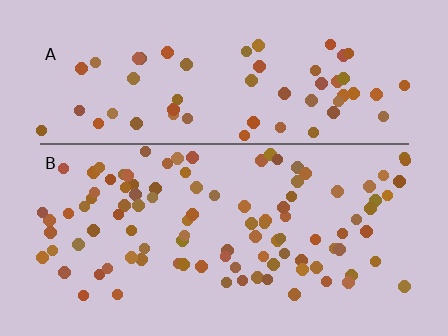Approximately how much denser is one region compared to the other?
Approximately 1.6× — region B over region A.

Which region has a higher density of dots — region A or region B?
B (the bottom).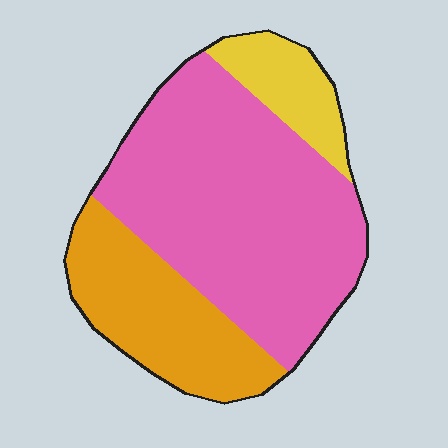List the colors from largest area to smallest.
From largest to smallest: pink, orange, yellow.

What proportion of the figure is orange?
Orange takes up about one quarter (1/4) of the figure.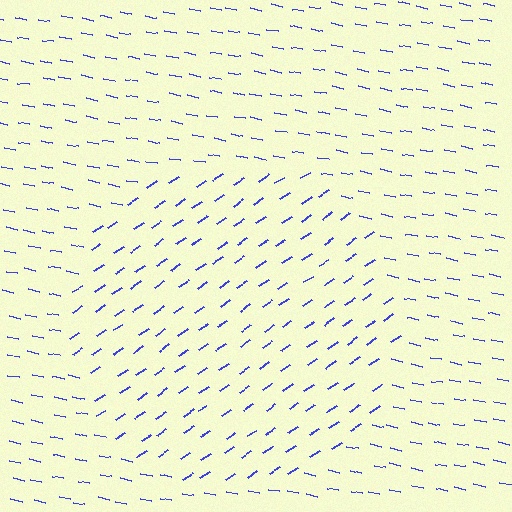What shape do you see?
I see a circle.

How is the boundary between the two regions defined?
The boundary is defined purely by a change in line orientation (approximately 45 degrees difference). All lines are the same color and thickness.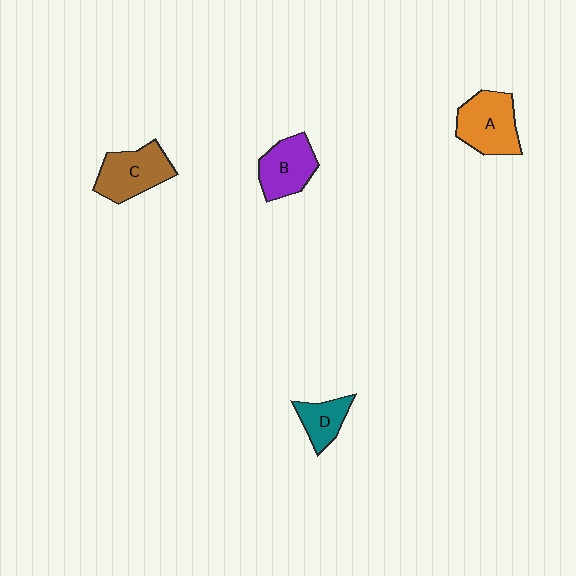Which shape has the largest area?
Shape A (orange).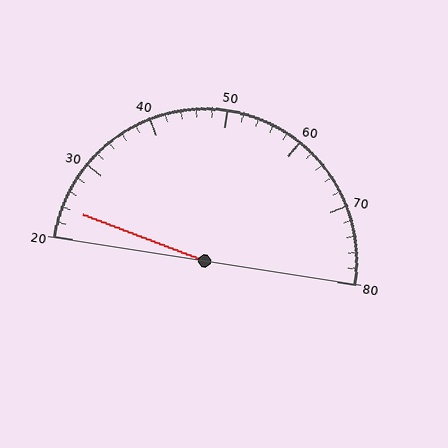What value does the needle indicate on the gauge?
The needle indicates approximately 24.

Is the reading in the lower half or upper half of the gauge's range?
The reading is in the lower half of the range (20 to 80).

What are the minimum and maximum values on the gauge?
The gauge ranges from 20 to 80.